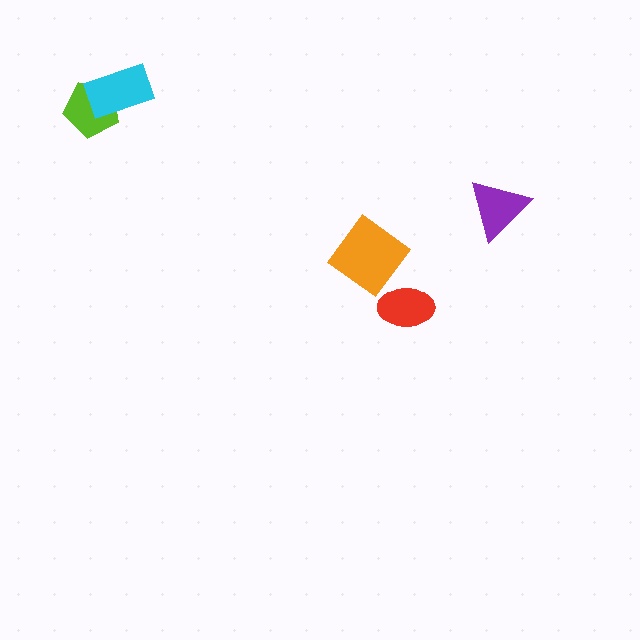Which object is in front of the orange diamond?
The red ellipse is in front of the orange diamond.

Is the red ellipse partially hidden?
No, no other shape covers it.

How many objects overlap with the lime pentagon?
1 object overlaps with the lime pentagon.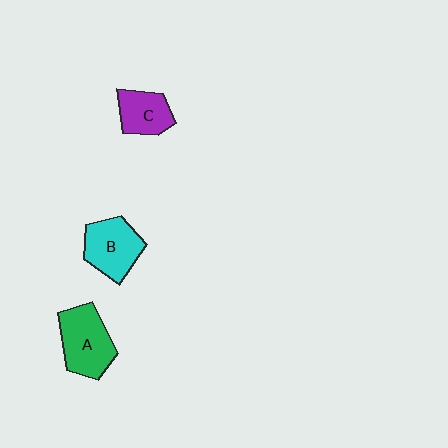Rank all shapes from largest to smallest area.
From largest to smallest: A (green), B (cyan), C (purple).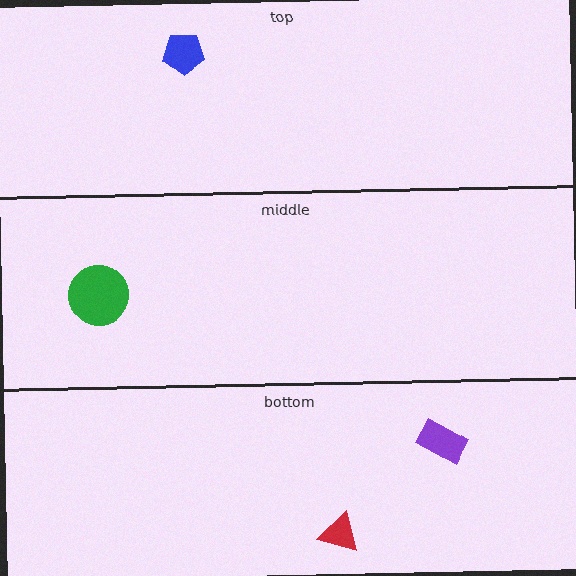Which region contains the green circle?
The middle region.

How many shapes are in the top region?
1.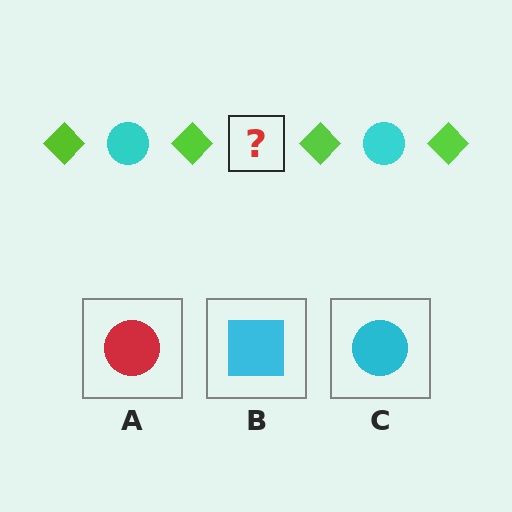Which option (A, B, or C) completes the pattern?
C.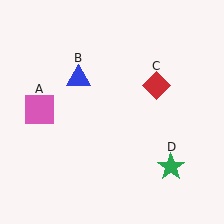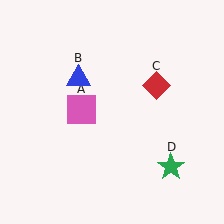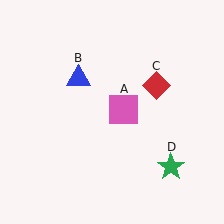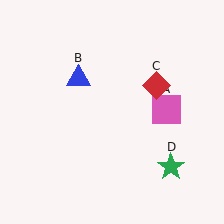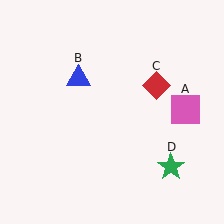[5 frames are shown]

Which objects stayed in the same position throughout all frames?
Blue triangle (object B) and red diamond (object C) and green star (object D) remained stationary.